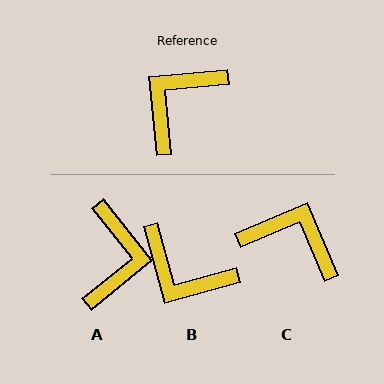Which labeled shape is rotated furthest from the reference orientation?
A, about 146 degrees away.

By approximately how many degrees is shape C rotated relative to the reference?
Approximately 72 degrees clockwise.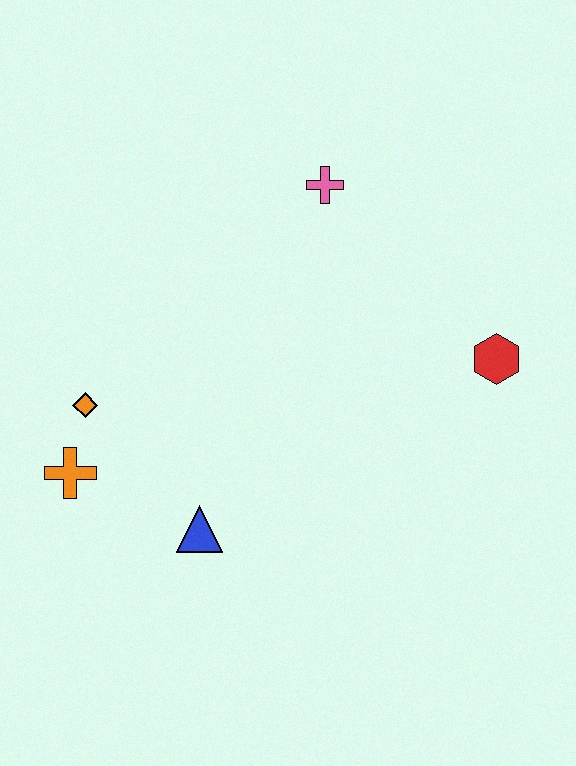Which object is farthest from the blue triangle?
The pink cross is farthest from the blue triangle.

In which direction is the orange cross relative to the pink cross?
The orange cross is below the pink cross.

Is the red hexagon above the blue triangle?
Yes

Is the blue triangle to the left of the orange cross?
No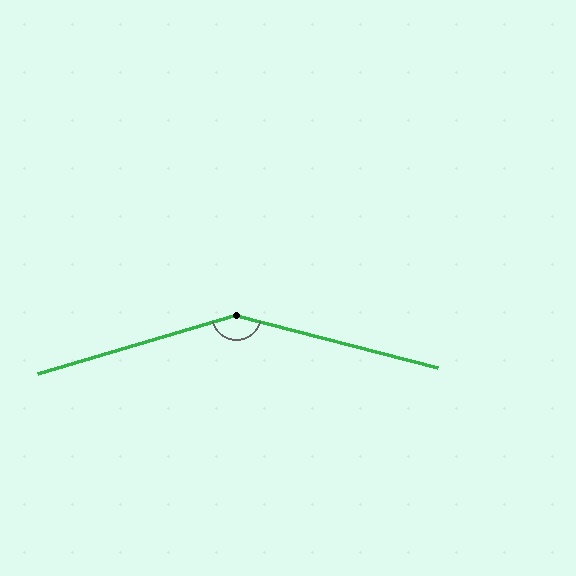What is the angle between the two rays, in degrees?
Approximately 149 degrees.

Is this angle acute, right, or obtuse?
It is obtuse.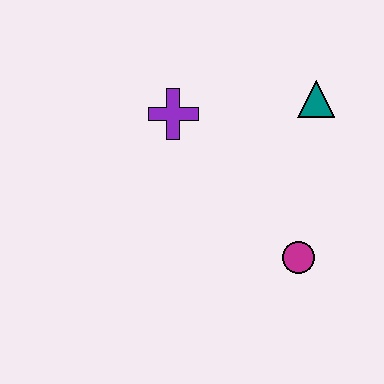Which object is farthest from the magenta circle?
The purple cross is farthest from the magenta circle.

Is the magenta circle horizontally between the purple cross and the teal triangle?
Yes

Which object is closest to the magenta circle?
The teal triangle is closest to the magenta circle.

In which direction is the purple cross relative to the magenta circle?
The purple cross is above the magenta circle.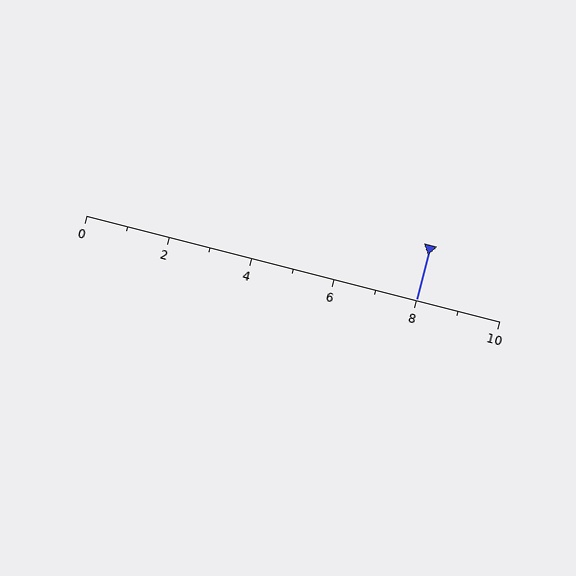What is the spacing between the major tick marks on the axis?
The major ticks are spaced 2 apart.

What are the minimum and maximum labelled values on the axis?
The axis runs from 0 to 10.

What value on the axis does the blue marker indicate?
The marker indicates approximately 8.